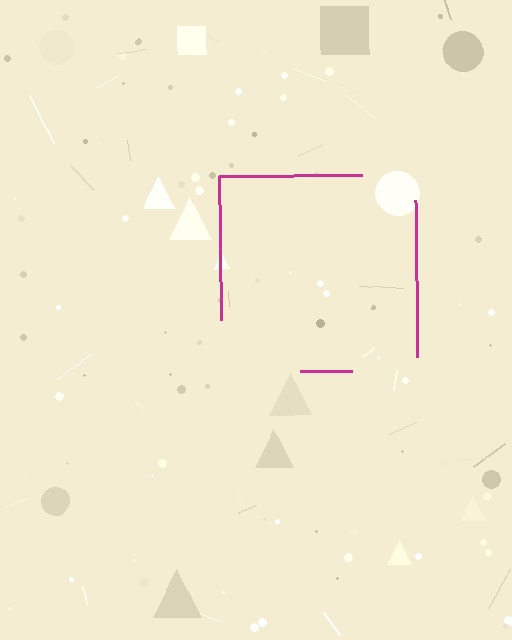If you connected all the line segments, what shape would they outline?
They would outline a square.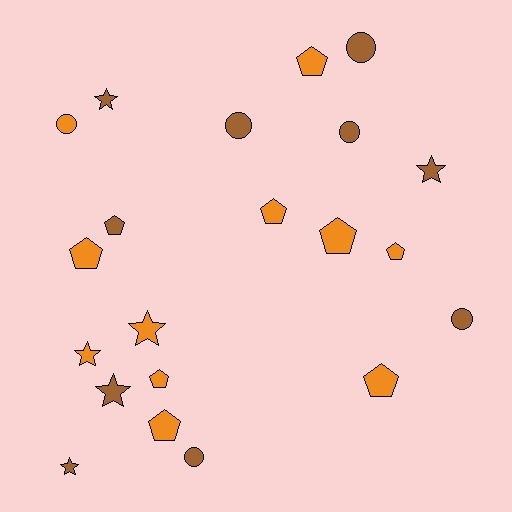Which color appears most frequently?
Orange, with 11 objects.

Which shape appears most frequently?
Pentagon, with 9 objects.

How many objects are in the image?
There are 21 objects.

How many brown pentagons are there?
There is 1 brown pentagon.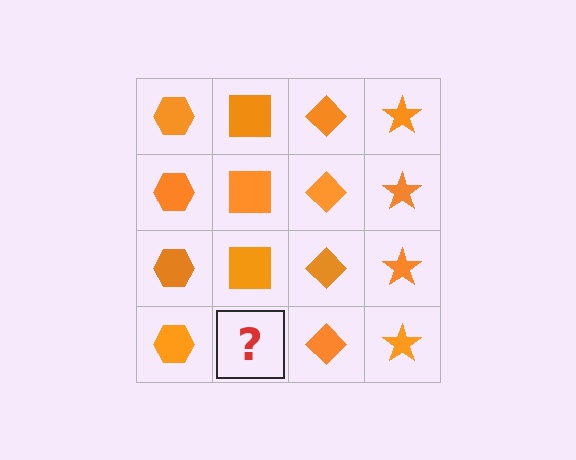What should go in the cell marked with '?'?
The missing cell should contain an orange square.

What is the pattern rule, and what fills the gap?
The rule is that each column has a consistent shape. The gap should be filled with an orange square.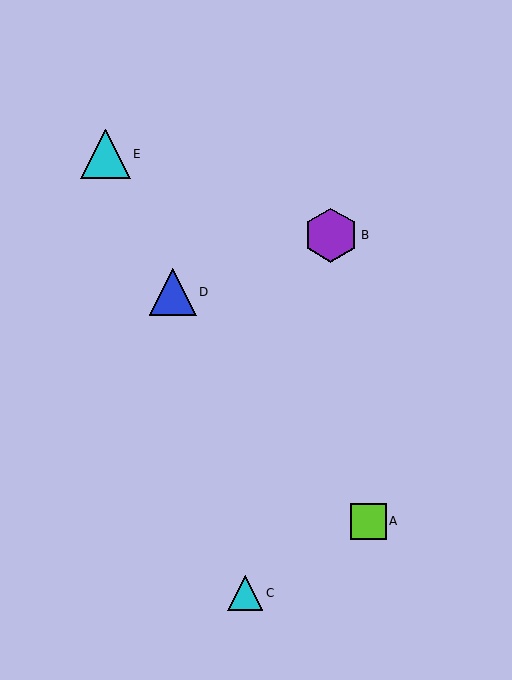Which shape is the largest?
The purple hexagon (labeled B) is the largest.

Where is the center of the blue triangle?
The center of the blue triangle is at (173, 292).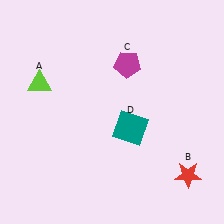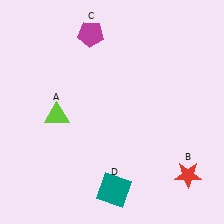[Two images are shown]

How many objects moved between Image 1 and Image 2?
3 objects moved between the two images.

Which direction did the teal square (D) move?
The teal square (D) moved down.